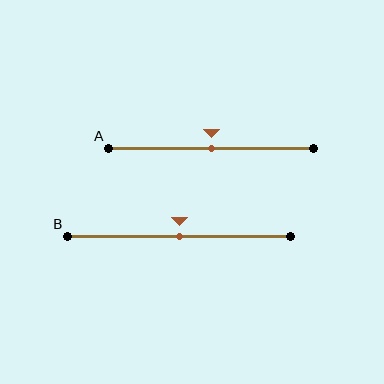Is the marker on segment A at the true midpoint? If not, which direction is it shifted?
Yes, the marker on segment A is at the true midpoint.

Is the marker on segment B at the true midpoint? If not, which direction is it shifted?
Yes, the marker on segment B is at the true midpoint.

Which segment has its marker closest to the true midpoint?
Segment A has its marker closest to the true midpoint.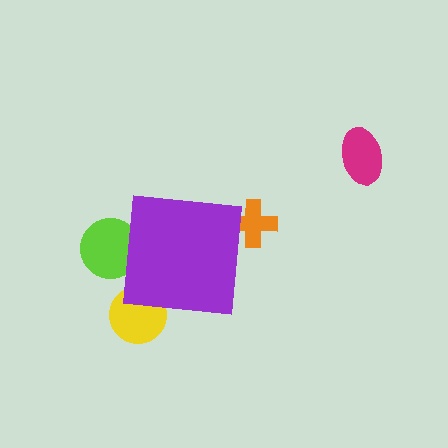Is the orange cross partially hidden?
Yes, the orange cross is partially hidden behind the purple square.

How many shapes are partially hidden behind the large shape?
3 shapes are partially hidden.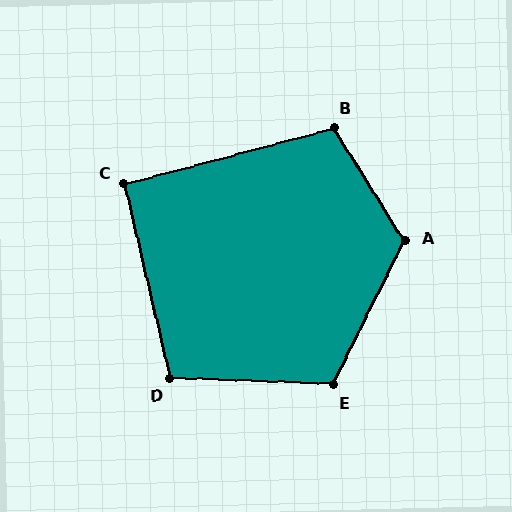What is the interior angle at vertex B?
Approximately 107 degrees (obtuse).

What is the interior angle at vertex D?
Approximately 105 degrees (obtuse).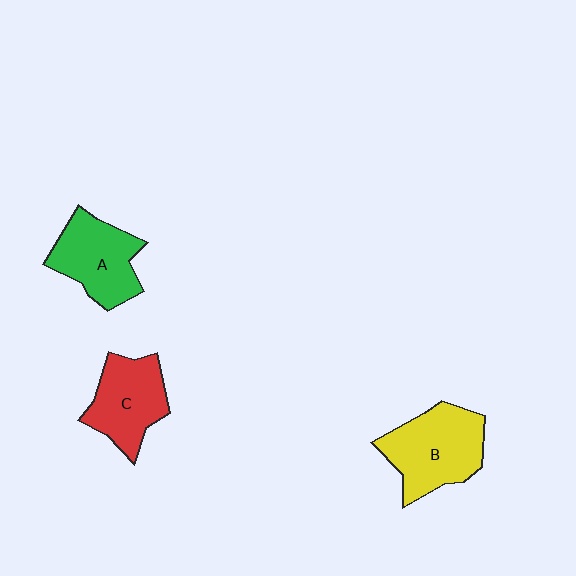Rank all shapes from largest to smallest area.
From largest to smallest: B (yellow), A (green), C (red).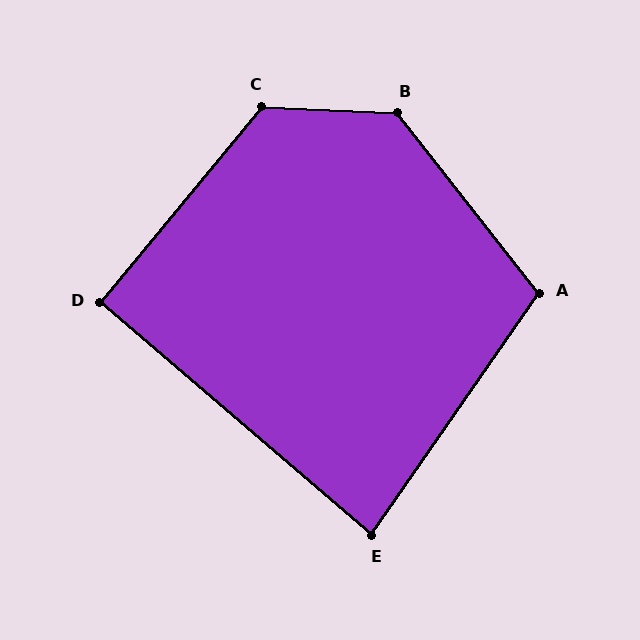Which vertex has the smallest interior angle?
E, at approximately 84 degrees.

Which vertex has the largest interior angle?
B, at approximately 131 degrees.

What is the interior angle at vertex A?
Approximately 107 degrees (obtuse).